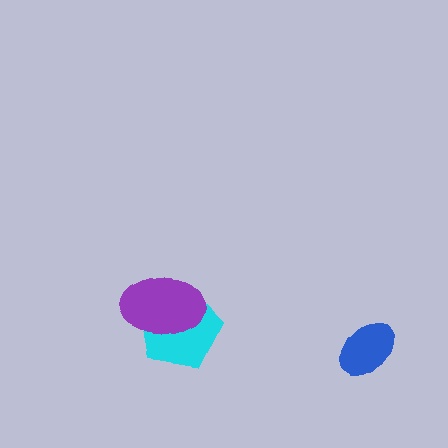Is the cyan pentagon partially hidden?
Yes, it is partially covered by another shape.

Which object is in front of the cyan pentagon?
The purple ellipse is in front of the cyan pentagon.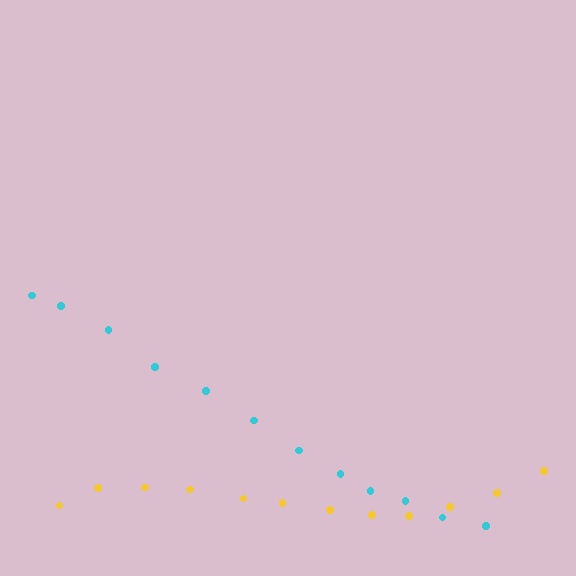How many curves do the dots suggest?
There are 2 distinct paths.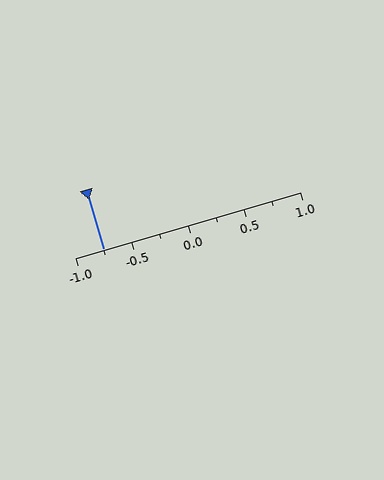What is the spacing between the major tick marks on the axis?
The major ticks are spaced 0.5 apart.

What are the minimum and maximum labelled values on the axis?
The axis runs from -1.0 to 1.0.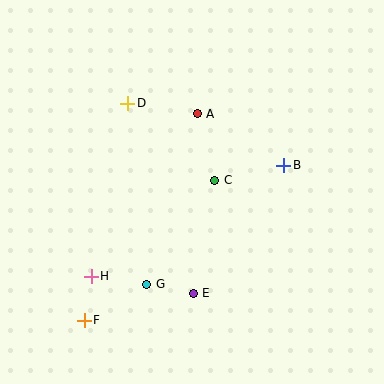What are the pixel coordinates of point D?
Point D is at (128, 103).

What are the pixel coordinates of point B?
Point B is at (284, 165).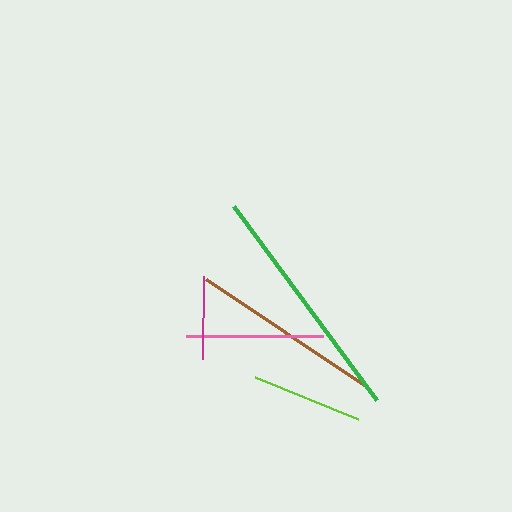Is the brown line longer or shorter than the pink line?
The brown line is longer than the pink line.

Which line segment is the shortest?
The magenta line is the shortest at approximately 83 pixels.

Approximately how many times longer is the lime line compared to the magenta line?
The lime line is approximately 1.4 times the length of the magenta line.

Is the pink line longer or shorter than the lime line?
The pink line is longer than the lime line.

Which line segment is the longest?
The green line is the longest at approximately 241 pixels.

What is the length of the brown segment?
The brown segment is approximately 191 pixels long.